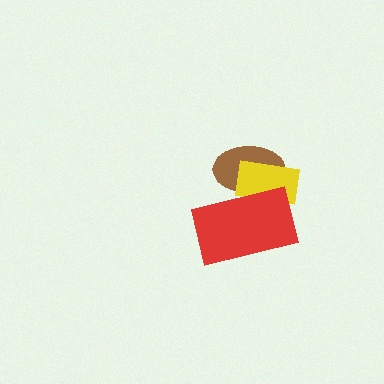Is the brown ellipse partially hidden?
Yes, it is partially covered by another shape.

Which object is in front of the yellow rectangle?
The red rectangle is in front of the yellow rectangle.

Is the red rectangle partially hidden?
No, no other shape covers it.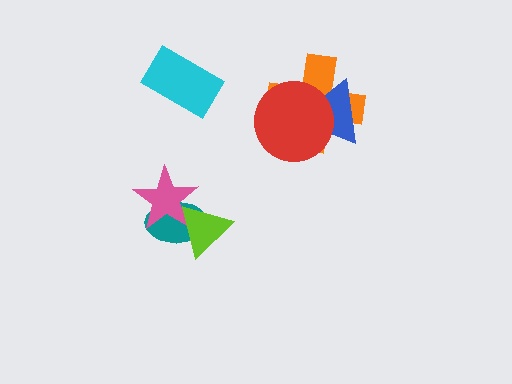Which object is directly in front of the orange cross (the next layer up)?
The blue triangle is directly in front of the orange cross.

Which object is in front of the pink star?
The lime triangle is in front of the pink star.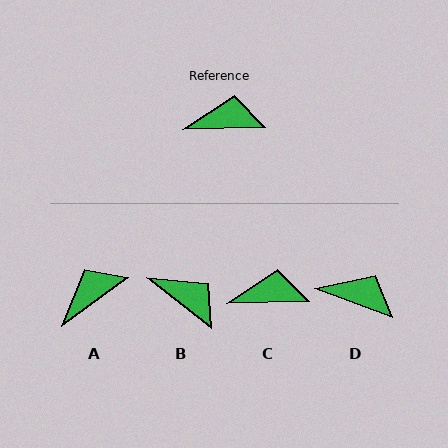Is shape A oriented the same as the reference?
No, it is off by about 35 degrees.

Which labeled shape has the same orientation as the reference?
C.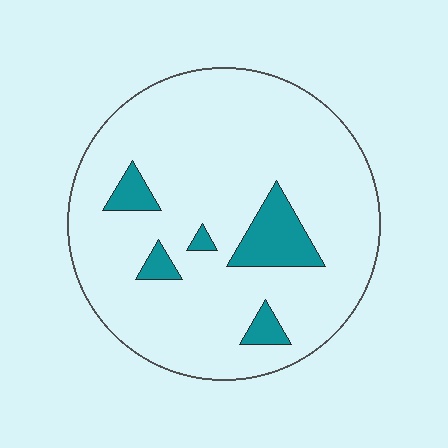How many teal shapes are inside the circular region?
5.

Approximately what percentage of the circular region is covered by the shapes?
Approximately 10%.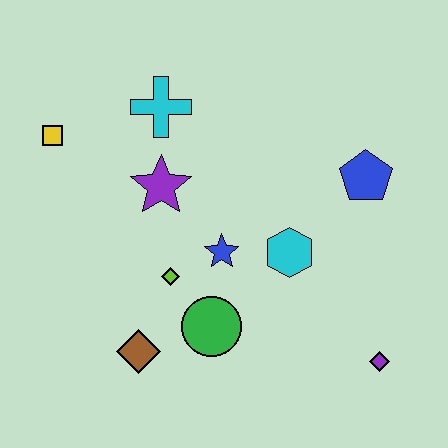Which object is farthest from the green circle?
The yellow square is farthest from the green circle.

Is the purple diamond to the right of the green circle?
Yes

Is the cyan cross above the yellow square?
Yes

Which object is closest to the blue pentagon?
The cyan hexagon is closest to the blue pentagon.